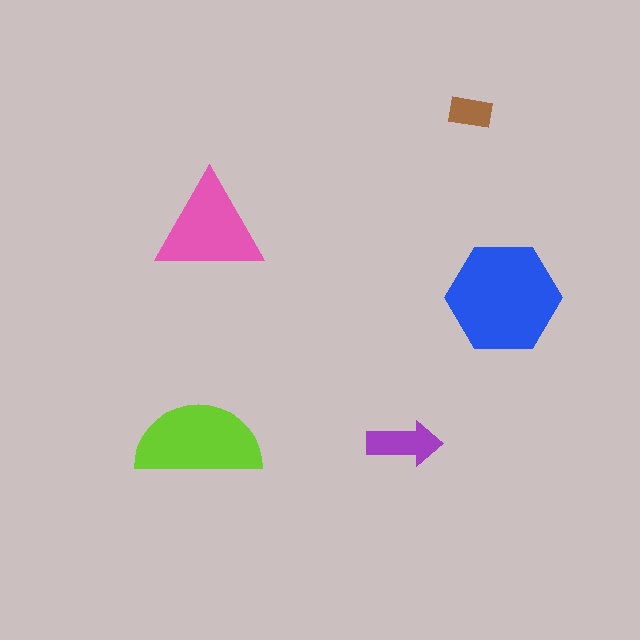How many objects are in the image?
There are 5 objects in the image.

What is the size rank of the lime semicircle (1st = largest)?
2nd.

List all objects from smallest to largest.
The brown rectangle, the purple arrow, the pink triangle, the lime semicircle, the blue hexagon.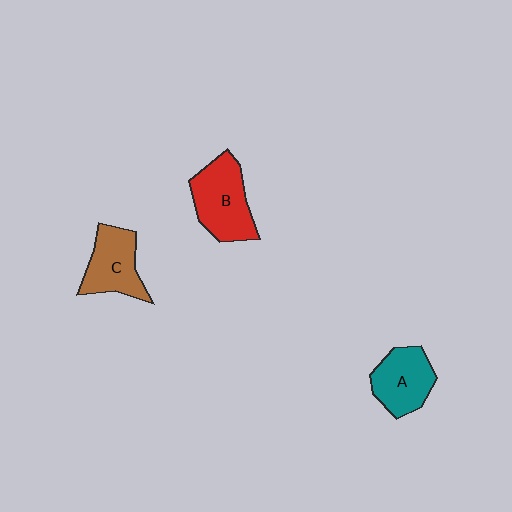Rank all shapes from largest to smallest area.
From largest to smallest: B (red), C (brown), A (teal).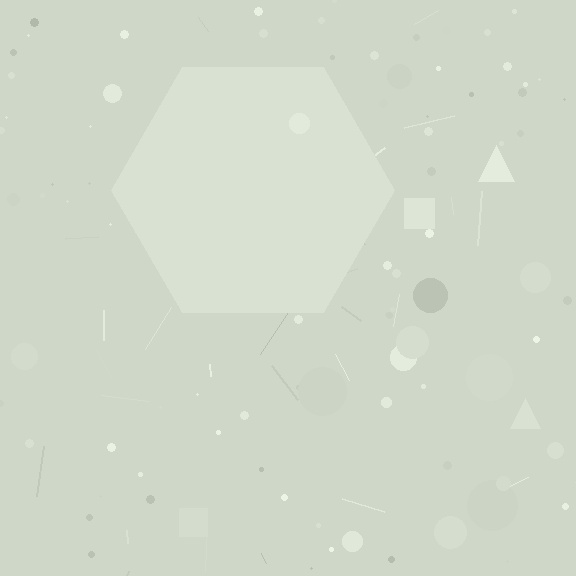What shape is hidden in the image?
A hexagon is hidden in the image.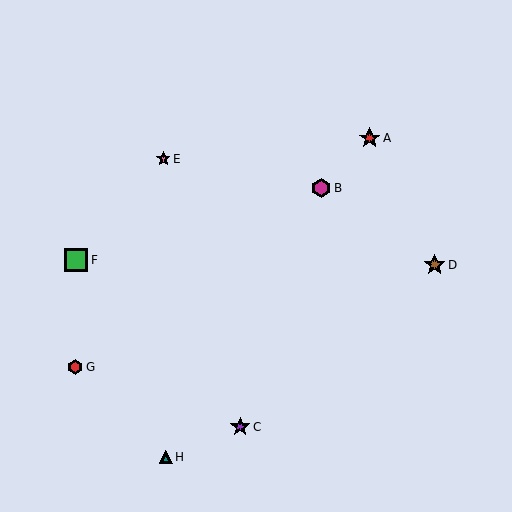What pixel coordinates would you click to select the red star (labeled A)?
Click at (370, 138) to select the red star A.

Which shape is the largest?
The green square (labeled F) is the largest.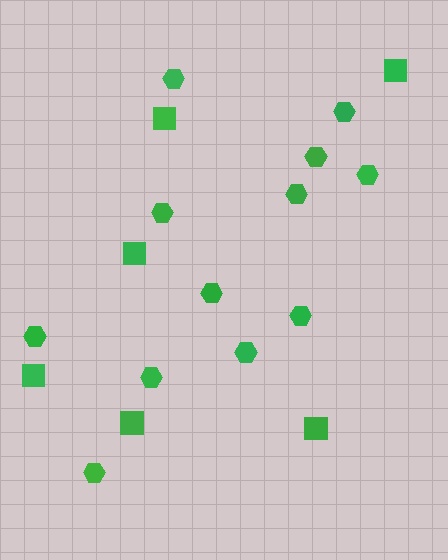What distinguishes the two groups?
There are 2 groups: one group of squares (6) and one group of hexagons (12).